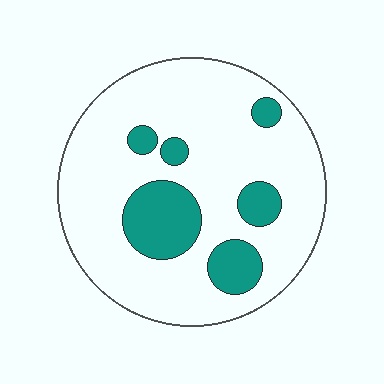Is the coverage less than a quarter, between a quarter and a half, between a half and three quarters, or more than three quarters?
Less than a quarter.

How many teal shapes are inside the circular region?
6.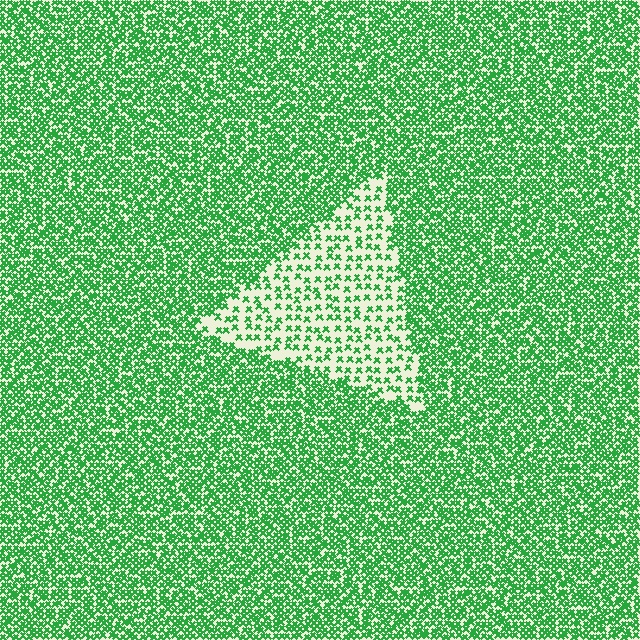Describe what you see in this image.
The image contains small green elements arranged at two different densities. A triangle-shaped region is visible where the elements are less densely packed than the surrounding area.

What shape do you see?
I see a triangle.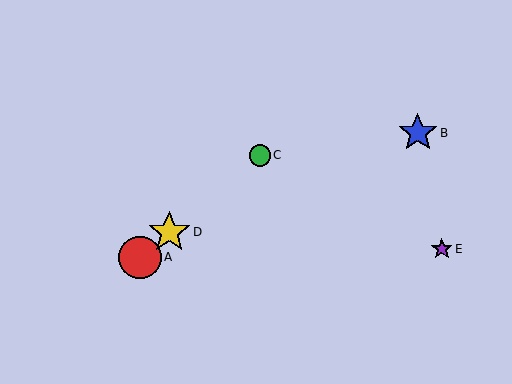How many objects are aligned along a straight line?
3 objects (A, C, D) are aligned along a straight line.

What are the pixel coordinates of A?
Object A is at (140, 257).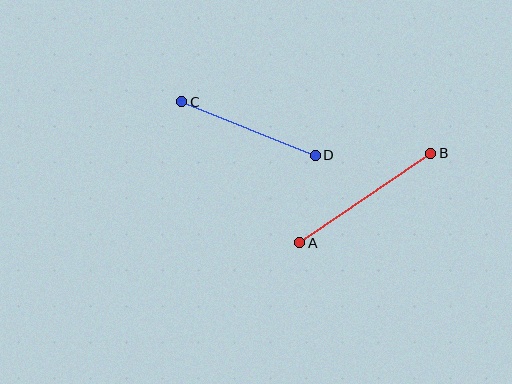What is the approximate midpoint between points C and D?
The midpoint is at approximately (248, 128) pixels.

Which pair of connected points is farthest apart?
Points A and B are farthest apart.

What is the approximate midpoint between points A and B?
The midpoint is at approximately (365, 198) pixels.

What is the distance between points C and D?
The distance is approximately 144 pixels.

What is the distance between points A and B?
The distance is approximately 159 pixels.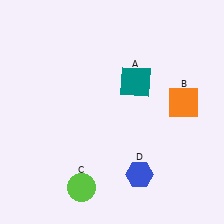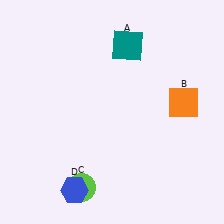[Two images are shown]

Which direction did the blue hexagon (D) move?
The blue hexagon (D) moved left.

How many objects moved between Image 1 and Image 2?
2 objects moved between the two images.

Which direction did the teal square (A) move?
The teal square (A) moved up.